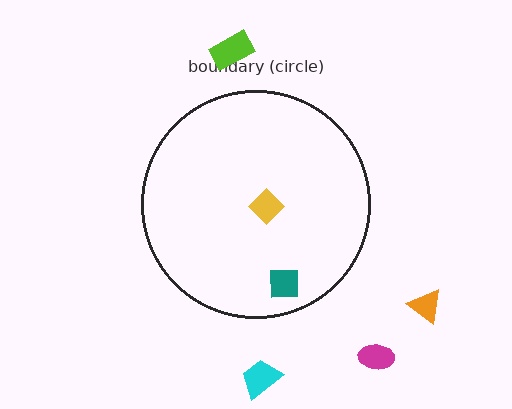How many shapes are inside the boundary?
2 inside, 4 outside.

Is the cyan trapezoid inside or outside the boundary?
Outside.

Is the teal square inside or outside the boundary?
Inside.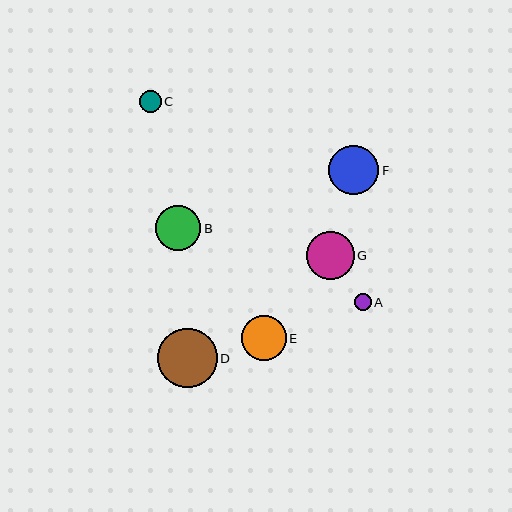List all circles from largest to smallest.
From largest to smallest: D, F, G, E, B, C, A.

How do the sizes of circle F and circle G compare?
Circle F and circle G are approximately the same size.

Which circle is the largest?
Circle D is the largest with a size of approximately 59 pixels.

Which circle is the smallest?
Circle A is the smallest with a size of approximately 17 pixels.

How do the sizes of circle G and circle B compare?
Circle G and circle B are approximately the same size.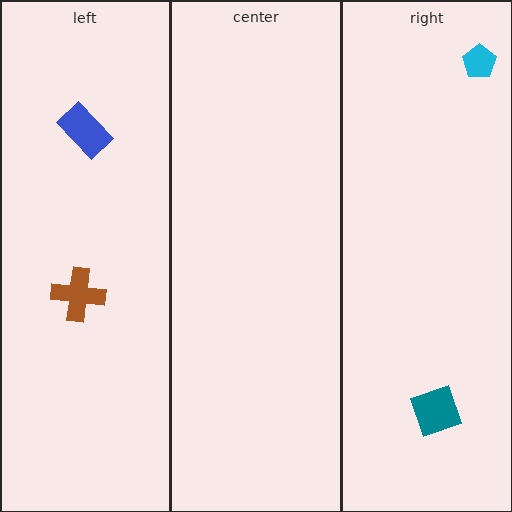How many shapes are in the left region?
2.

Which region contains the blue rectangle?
The left region.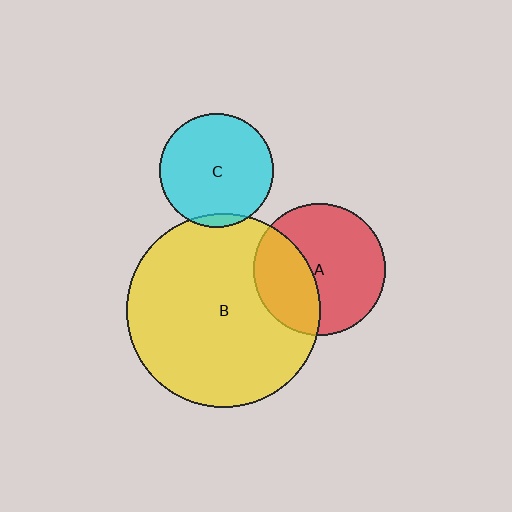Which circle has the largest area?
Circle B (yellow).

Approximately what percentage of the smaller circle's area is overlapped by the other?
Approximately 5%.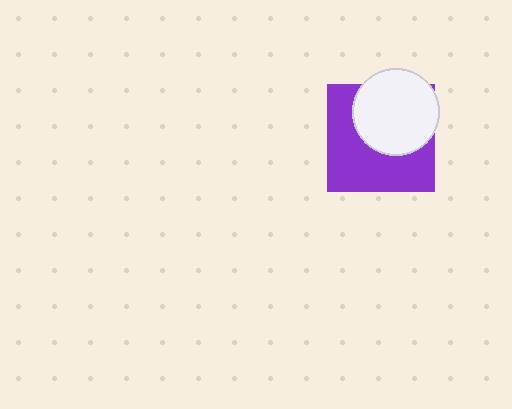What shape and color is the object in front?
The object in front is a white circle.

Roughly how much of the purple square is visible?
About half of it is visible (roughly 55%).